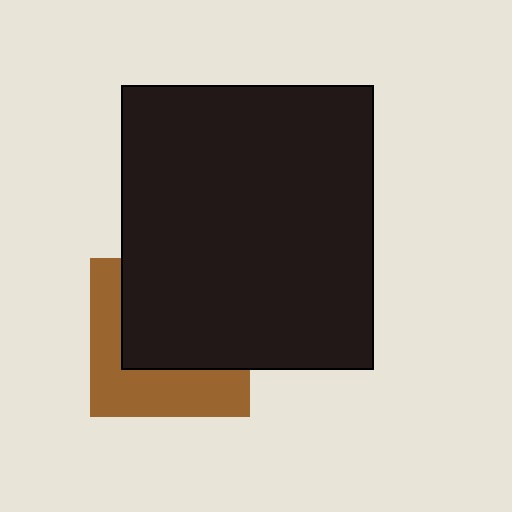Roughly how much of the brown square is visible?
A small part of it is visible (roughly 44%).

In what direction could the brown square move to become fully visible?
The brown square could move down. That would shift it out from behind the black rectangle entirely.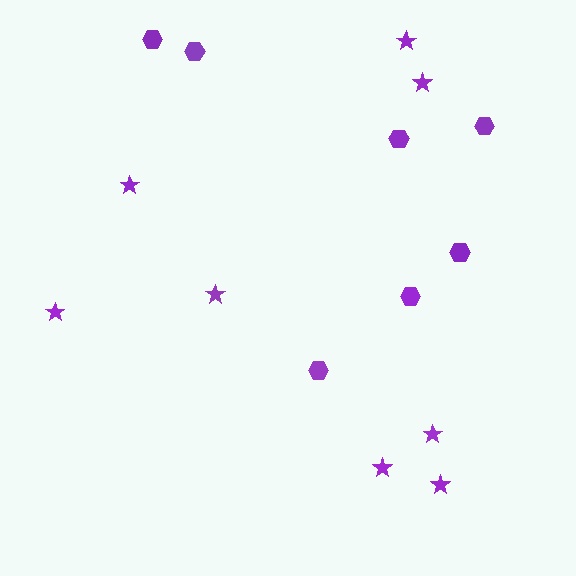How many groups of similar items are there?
There are 2 groups: one group of stars (8) and one group of hexagons (7).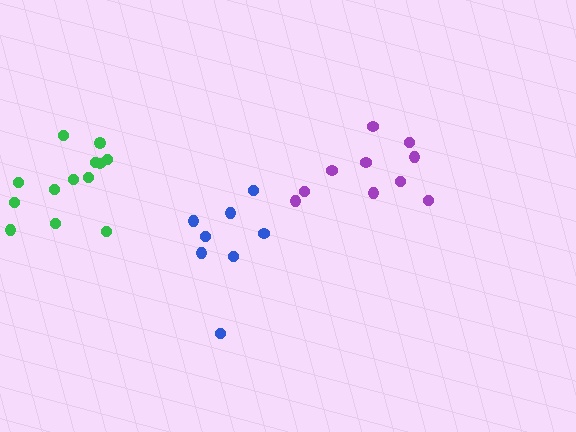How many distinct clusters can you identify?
There are 3 distinct clusters.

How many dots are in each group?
Group 1: 8 dots, Group 2: 13 dots, Group 3: 10 dots (31 total).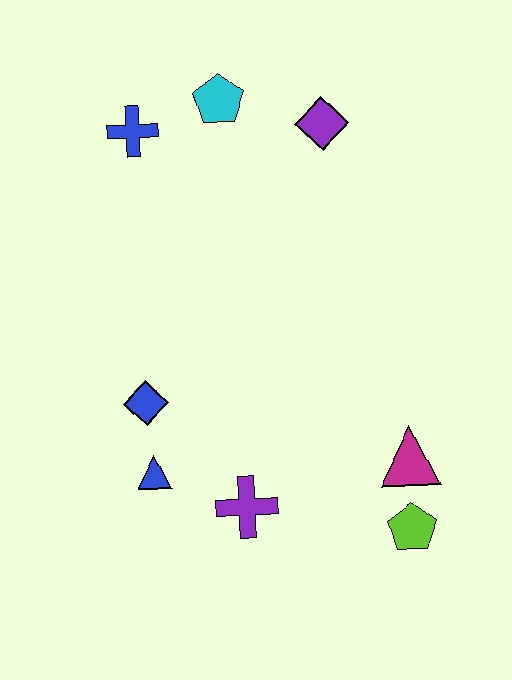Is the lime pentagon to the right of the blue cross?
Yes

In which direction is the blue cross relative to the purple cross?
The blue cross is above the purple cross.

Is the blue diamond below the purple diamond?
Yes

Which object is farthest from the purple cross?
The cyan pentagon is farthest from the purple cross.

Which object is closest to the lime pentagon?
The magenta triangle is closest to the lime pentagon.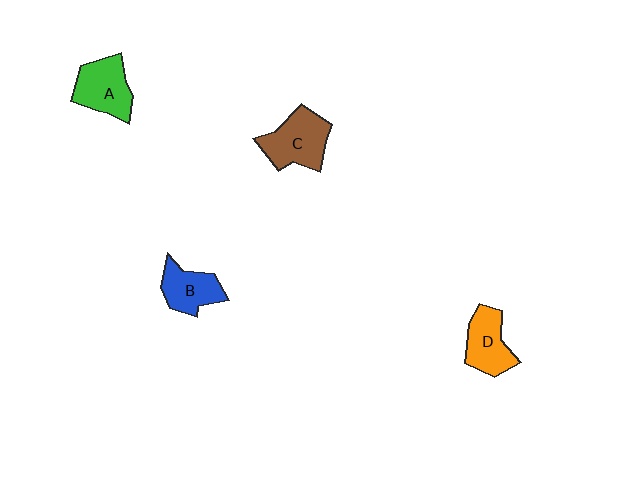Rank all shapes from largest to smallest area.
From largest to smallest: C (brown), A (green), D (orange), B (blue).